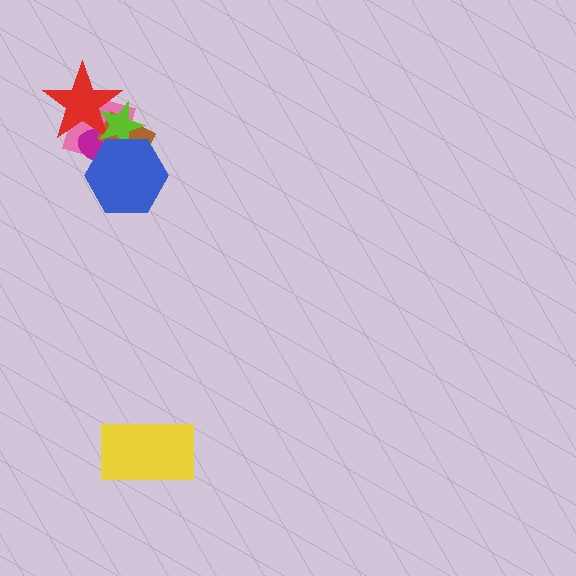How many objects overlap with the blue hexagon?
4 objects overlap with the blue hexagon.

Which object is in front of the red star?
The lime star is in front of the red star.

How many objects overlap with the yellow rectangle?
0 objects overlap with the yellow rectangle.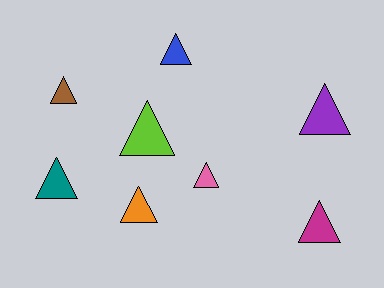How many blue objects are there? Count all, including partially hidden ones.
There is 1 blue object.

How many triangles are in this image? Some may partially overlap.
There are 8 triangles.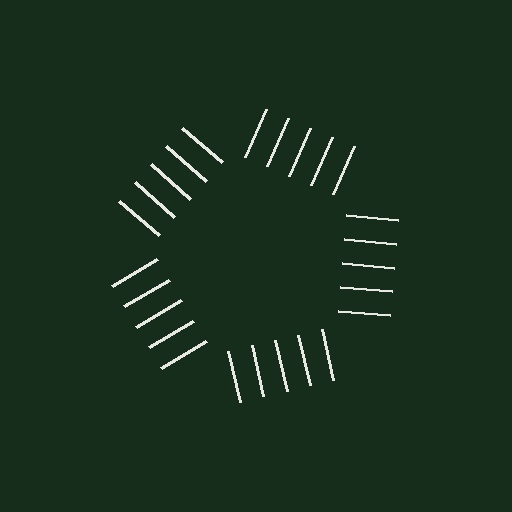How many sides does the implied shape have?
5 sides — the line-ends trace a pentagon.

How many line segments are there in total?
25 — 5 along each of the 5 edges.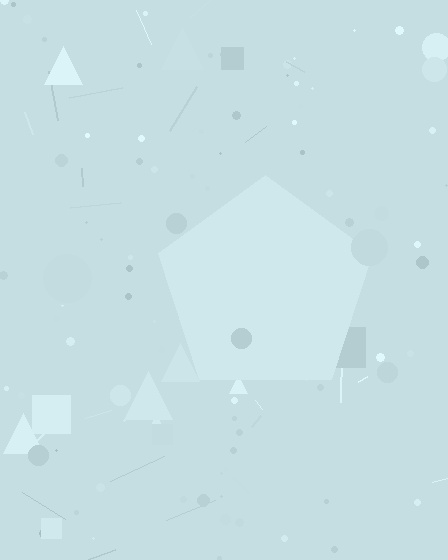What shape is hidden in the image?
A pentagon is hidden in the image.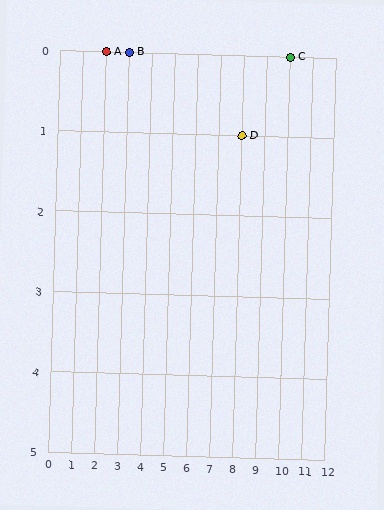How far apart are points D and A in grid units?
Points D and A are 6 columns and 1 row apart (about 6.1 grid units diagonally).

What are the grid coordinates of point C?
Point C is at grid coordinates (10, 0).